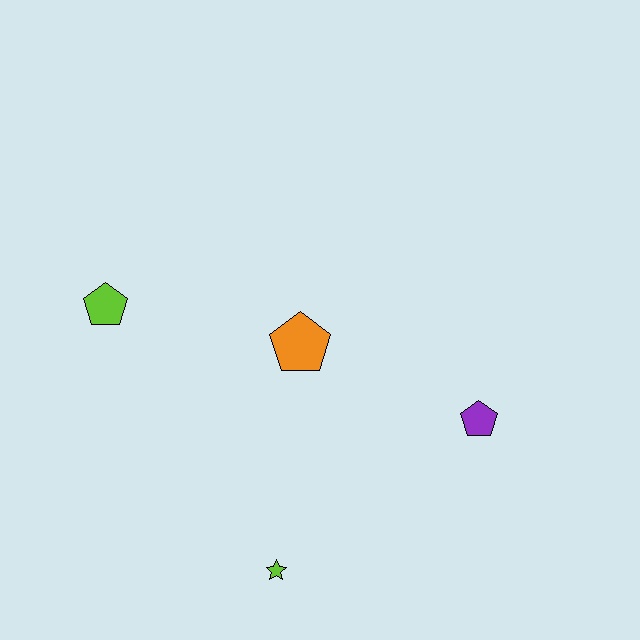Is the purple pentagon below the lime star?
No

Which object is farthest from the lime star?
The lime pentagon is farthest from the lime star.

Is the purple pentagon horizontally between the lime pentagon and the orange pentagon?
No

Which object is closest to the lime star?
The orange pentagon is closest to the lime star.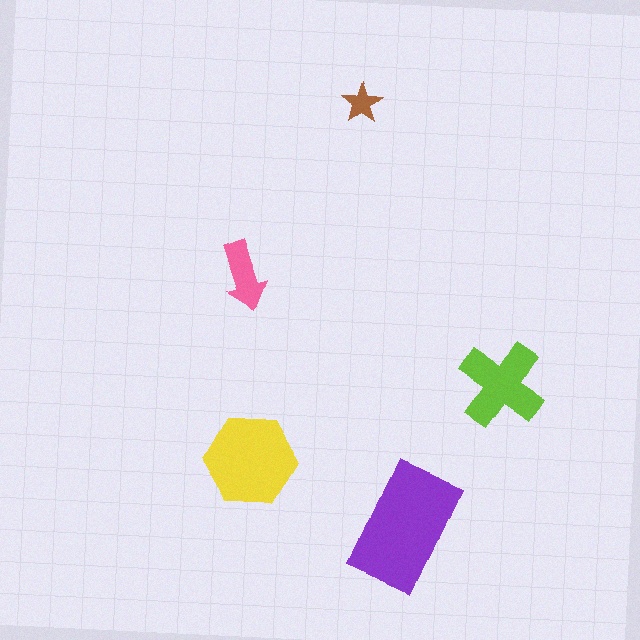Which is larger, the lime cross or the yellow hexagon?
The yellow hexagon.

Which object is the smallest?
The brown star.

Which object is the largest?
The purple rectangle.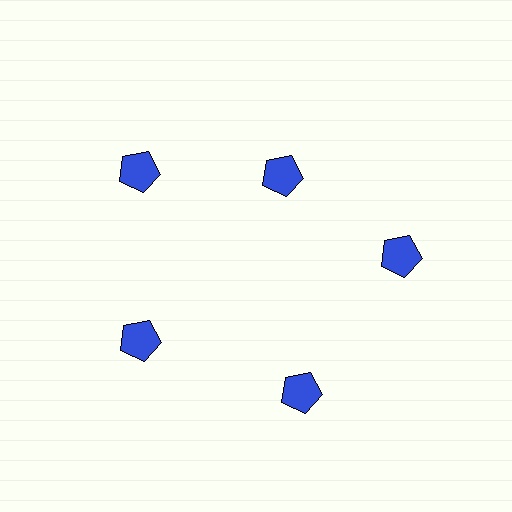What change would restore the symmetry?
The symmetry would be restored by moving it outward, back onto the ring so that all 5 pentagons sit at equal angles and equal distance from the center.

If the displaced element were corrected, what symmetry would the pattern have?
It would have 5-fold rotational symmetry — the pattern would map onto itself every 72 degrees.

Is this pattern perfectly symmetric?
No. The 5 blue pentagons are arranged in a ring, but one element near the 1 o'clock position is pulled inward toward the center, breaking the 5-fold rotational symmetry.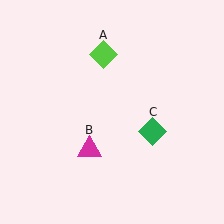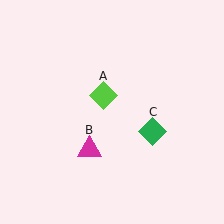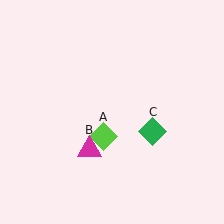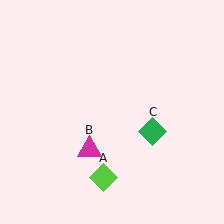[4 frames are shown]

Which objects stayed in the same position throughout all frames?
Magenta triangle (object B) and green diamond (object C) remained stationary.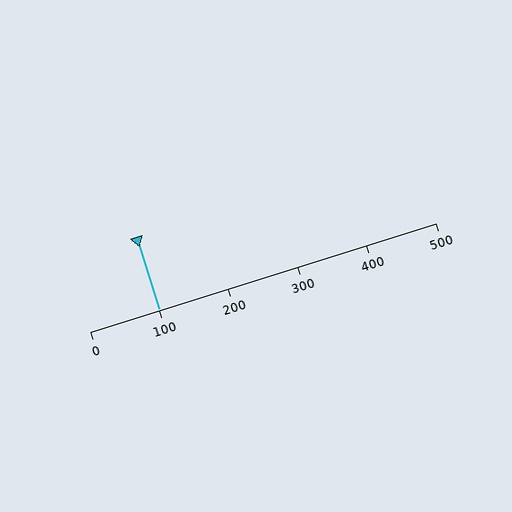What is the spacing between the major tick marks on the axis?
The major ticks are spaced 100 apart.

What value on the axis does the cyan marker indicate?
The marker indicates approximately 100.